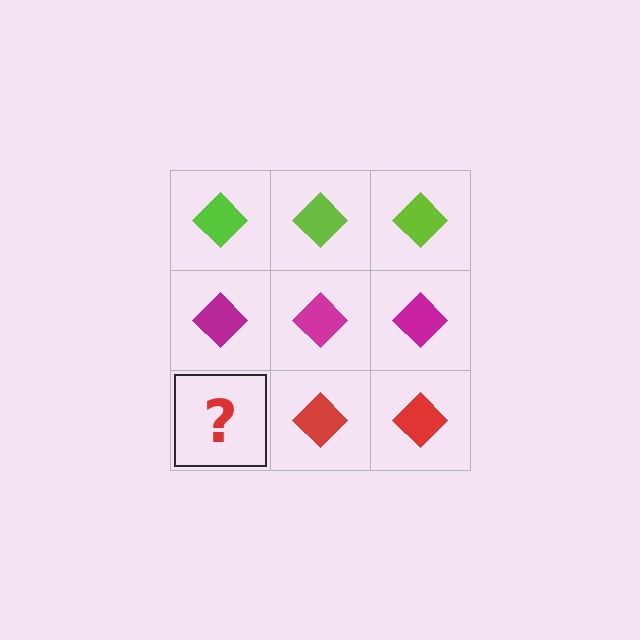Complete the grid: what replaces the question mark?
The question mark should be replaced with a red diamond.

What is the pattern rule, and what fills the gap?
The rule is that each row has a consistent color. The gap should be filled with a red diamond.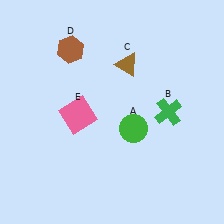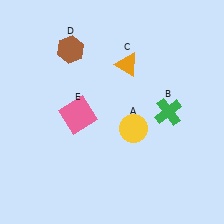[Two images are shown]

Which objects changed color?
A changed from green to yellow. C changed from brown to orange.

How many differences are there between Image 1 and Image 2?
There are 2 differences between the two images.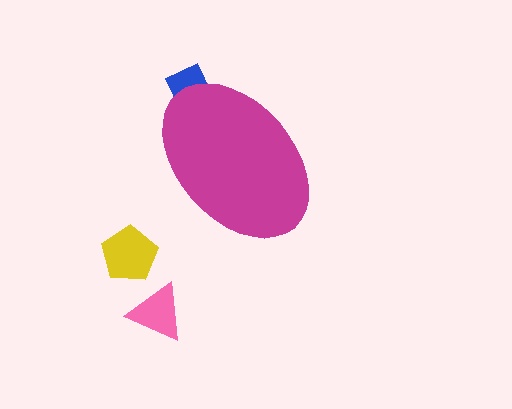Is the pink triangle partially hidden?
No, the pink triangle is fully visible.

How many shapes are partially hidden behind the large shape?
1 shape is partially hidden.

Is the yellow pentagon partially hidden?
No, the yellow pentagon is fully visible.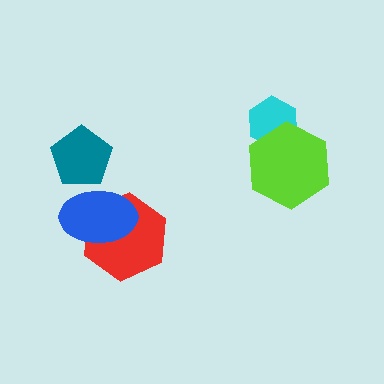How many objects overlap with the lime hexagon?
1 object overlaps with the lime hexagon.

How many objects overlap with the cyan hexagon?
1 object overlaps with the cyan hexagon.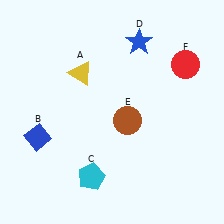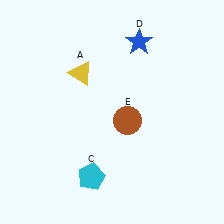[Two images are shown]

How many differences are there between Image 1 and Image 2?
There are 2 differences between the two images.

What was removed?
The blue diamond (B), the red circle (F) were removed in Image 2.